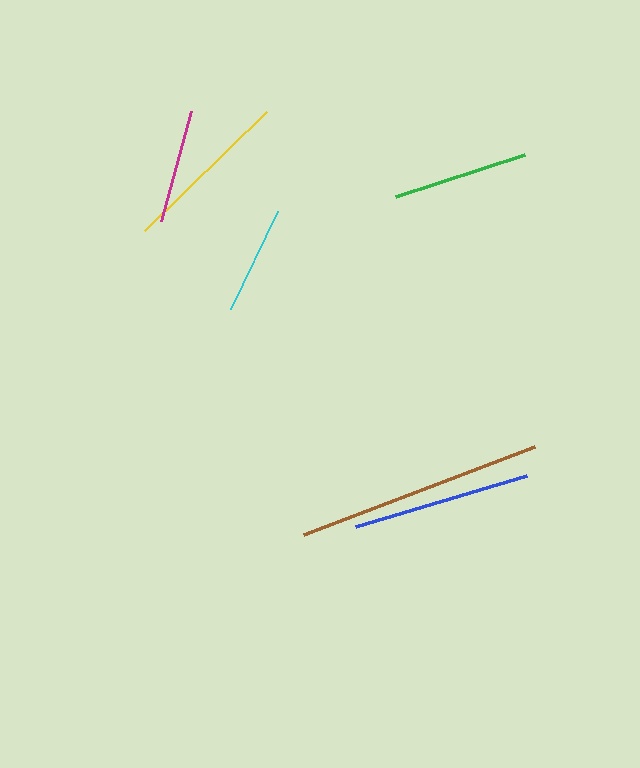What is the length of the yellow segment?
The yellow segment is approximately 170 pixels long.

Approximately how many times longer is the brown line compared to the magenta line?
The brown line is approximately 2.2 times the length of the magenta line.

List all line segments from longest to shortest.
From longest to shortest: brown, blue, yellow, green, magenta, cyan.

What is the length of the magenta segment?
The magenta segment is approximately 114 pixels long.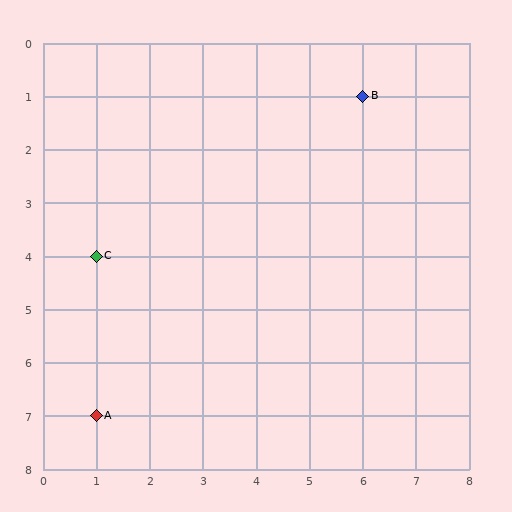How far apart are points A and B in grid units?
Points A and B are 5 columns and 6 rows apart (about 7.8 grid units diagonally).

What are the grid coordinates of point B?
Point B is at grid coordinates (6, 1).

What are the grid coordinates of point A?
Point A is at grid coordinates (1, 7).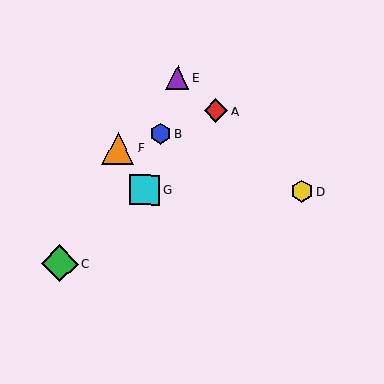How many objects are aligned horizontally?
2 objects (D, G) are aligned horizontally.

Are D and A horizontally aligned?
No, D is at y≈192 and A is at y≈111.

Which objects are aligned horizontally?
Objects D, G are aligned horizontally.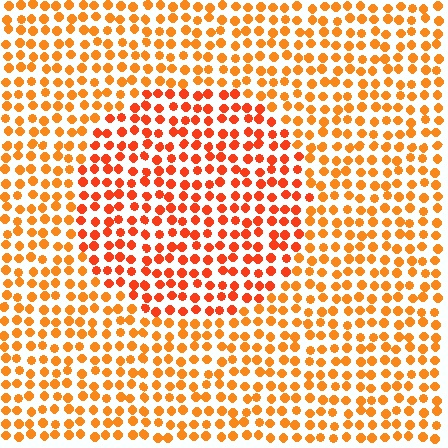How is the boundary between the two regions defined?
The boundary is defined purely by a slight shift in hue (about 20 degrees). Spacing, size, and orientation are identical on both sides.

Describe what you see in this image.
The image is filled with small orange elements in a uniform arrangement. A circle-shaped region is visible where the elements are tinted to a slightly different hue, forming a subtle color boundary.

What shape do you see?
I see a circle.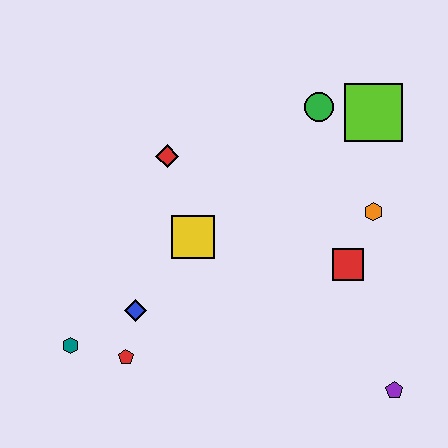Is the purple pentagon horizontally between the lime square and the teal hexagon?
No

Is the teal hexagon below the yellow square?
Yes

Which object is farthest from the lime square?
The teal hexagon is farthest from the lime square.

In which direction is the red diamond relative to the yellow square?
The red diamond is above the yellow square.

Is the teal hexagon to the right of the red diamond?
No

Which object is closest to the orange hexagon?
The red square is closest to the orange hexagon.